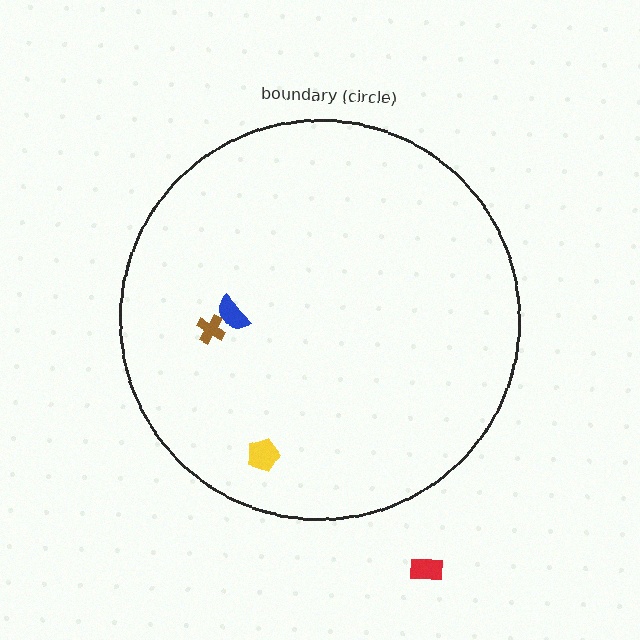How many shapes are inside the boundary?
3 inside, 1 outside.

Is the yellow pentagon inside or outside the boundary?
Inside.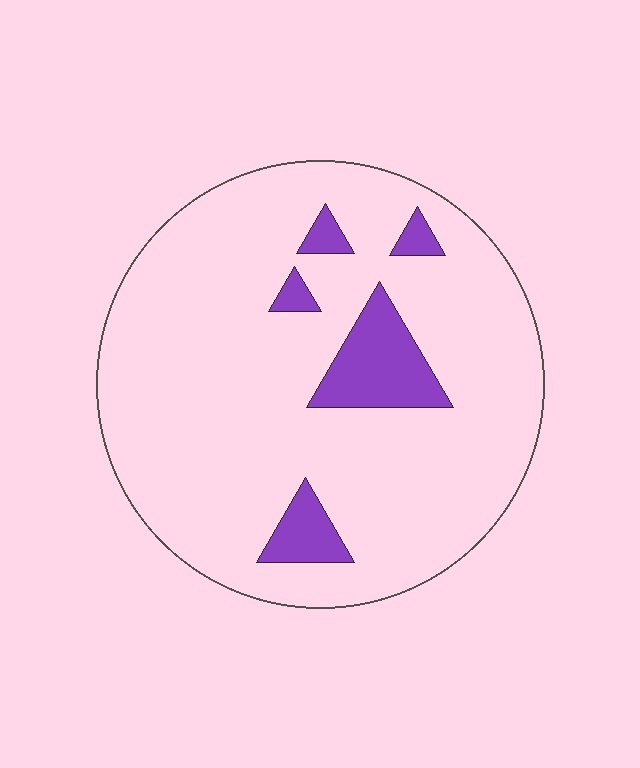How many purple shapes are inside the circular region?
5.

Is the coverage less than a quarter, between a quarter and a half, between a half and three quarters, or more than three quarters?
Less than a quarter.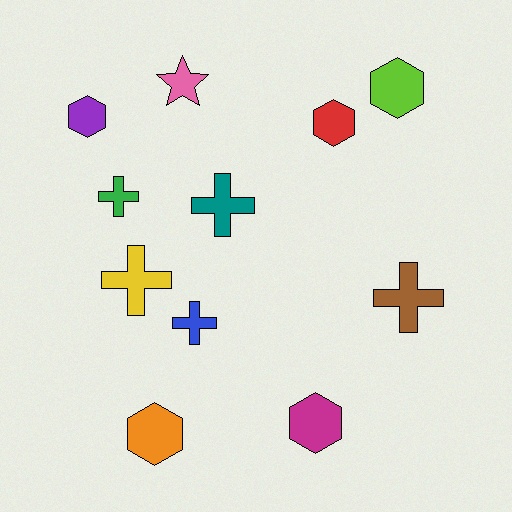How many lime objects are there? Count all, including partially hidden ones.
There is 1 lime object.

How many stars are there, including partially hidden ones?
There is 1 star.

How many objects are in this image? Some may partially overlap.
There are 11 objects.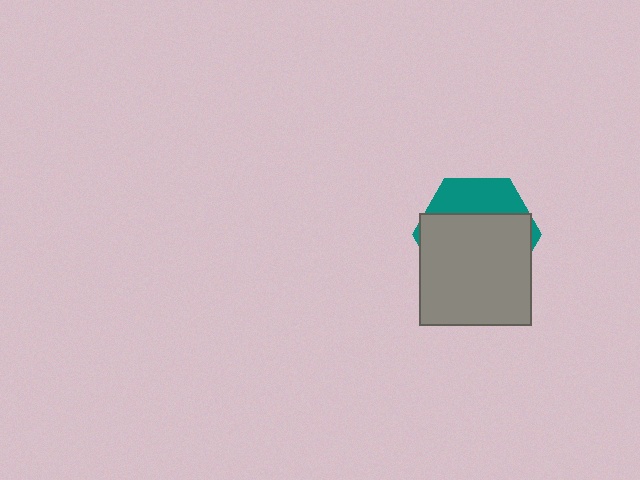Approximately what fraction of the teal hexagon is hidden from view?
Roughly 69% of the teal hexagon is hidden behind the gray square.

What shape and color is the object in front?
The object in front is a gray square.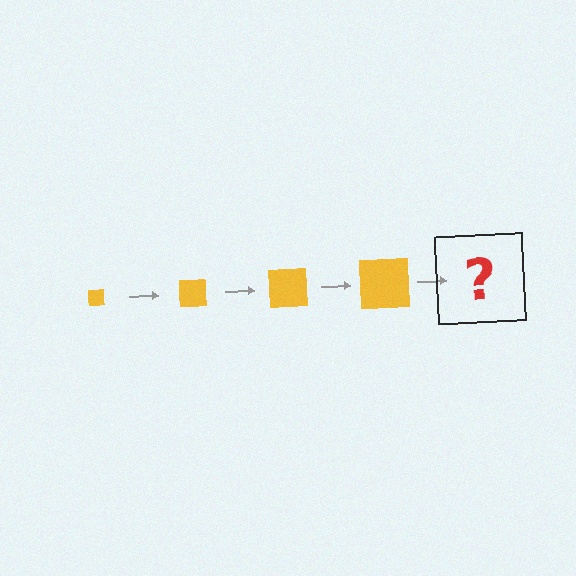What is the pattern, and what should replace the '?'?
The pattern is that the square gets progressively larger each step. The '?' should be a yellow square, larger than the previous one.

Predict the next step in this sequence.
The next step is a yellow square, larger than the previous one.